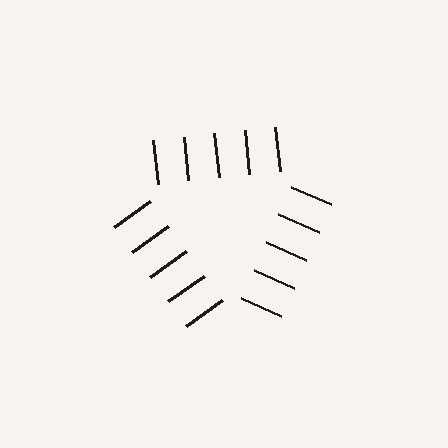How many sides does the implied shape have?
3 sides — the line-ends trace a triangle.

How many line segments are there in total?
15 — 5 along each of the 3 edges.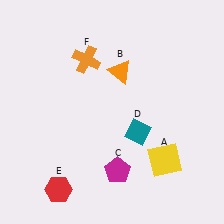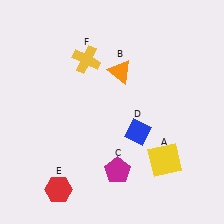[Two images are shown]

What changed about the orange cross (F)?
In Image 1, F is orange. In Image 2, it changed to yellow.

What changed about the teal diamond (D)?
In Image 1, D is teal. In Image 2, it changed to blue.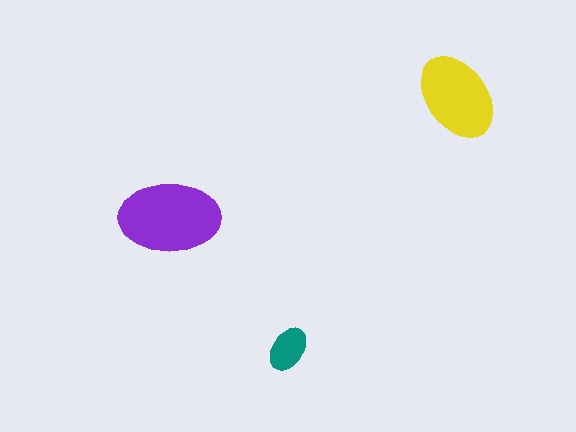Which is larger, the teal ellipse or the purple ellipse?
The purple one.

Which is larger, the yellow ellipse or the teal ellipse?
The yellow one.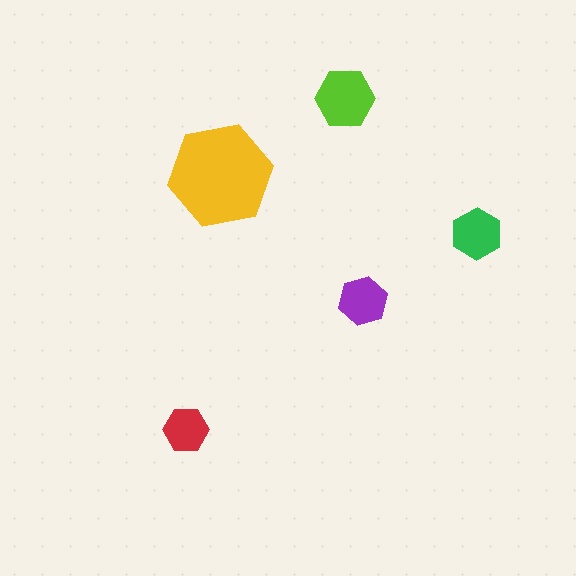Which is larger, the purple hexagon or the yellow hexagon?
The yellow one.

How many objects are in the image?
There are 5 objects in the image.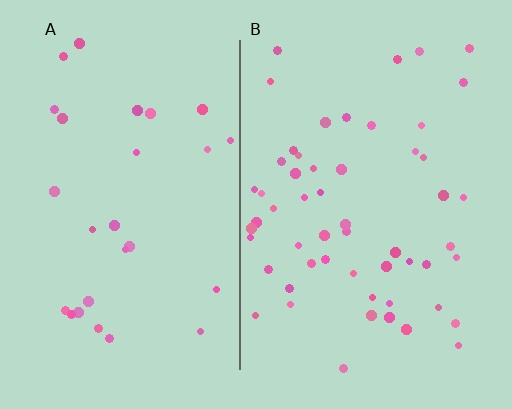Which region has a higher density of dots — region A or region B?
B (the right).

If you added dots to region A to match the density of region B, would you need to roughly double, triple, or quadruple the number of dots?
Approximately double.